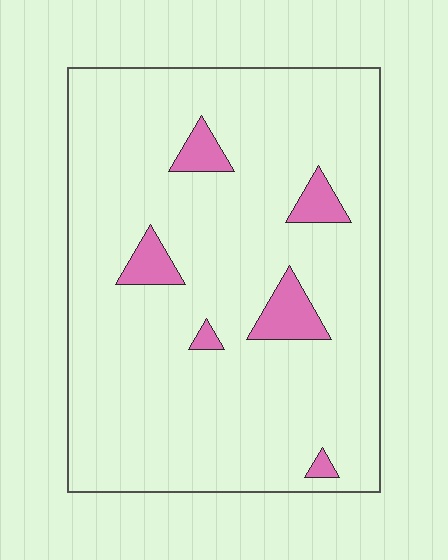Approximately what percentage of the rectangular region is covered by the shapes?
Approximately 10%.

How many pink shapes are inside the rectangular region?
6.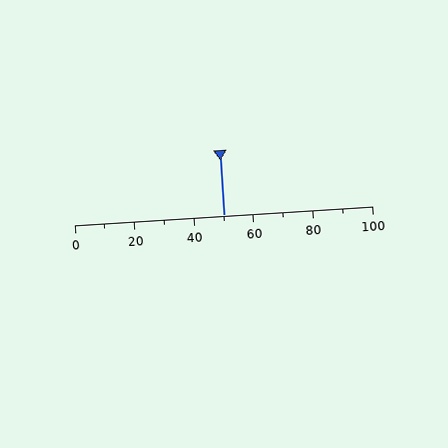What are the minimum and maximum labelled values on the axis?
The axis runs from 0 to 100.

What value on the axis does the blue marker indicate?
The marker indicates approximately 50.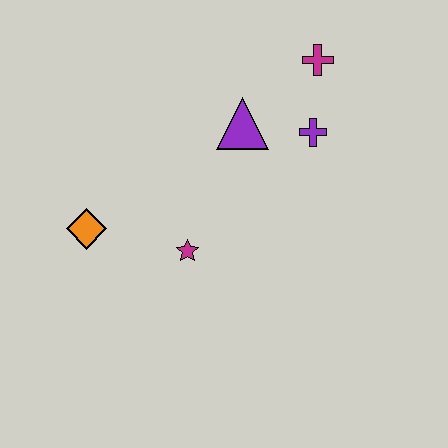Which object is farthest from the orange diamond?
The magenta cross is farthest from the orange diamond.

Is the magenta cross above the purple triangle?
Yes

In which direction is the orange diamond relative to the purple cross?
The orange diamond is to the left of the purple cross.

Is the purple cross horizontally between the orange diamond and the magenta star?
No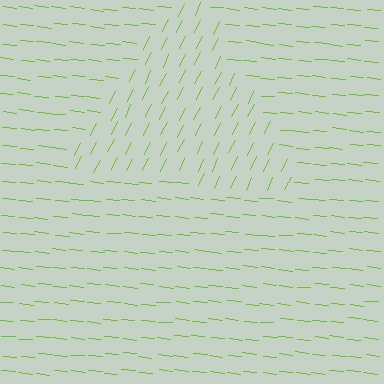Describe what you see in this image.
The image is filled with small lime line segments. A triangle region in the image has lines oriented differently from the surrounding lines, creating a visible texture boundary.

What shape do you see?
I see a triangle.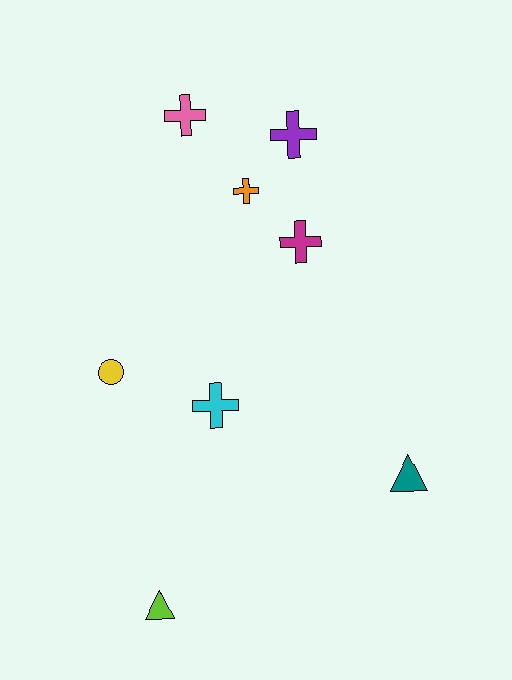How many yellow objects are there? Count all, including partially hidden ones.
There is 1 yellow object.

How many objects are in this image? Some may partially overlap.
There are 8 objects.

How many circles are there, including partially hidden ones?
There is 1 circle.